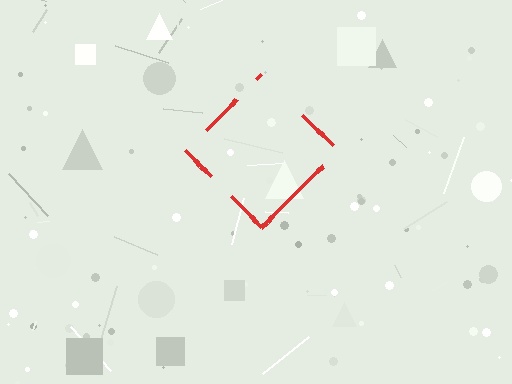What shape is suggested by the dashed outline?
The dashed outline suggests a diamond.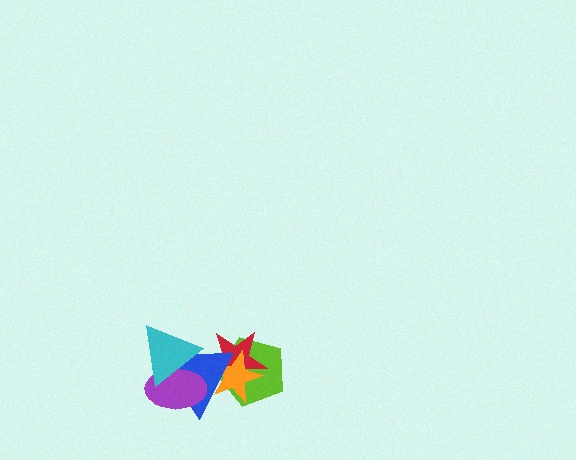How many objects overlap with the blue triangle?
5 objects overlap with the blue triangle.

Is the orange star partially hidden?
Yes, it is partially covered by another shape.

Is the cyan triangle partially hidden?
No, no other shape covers it.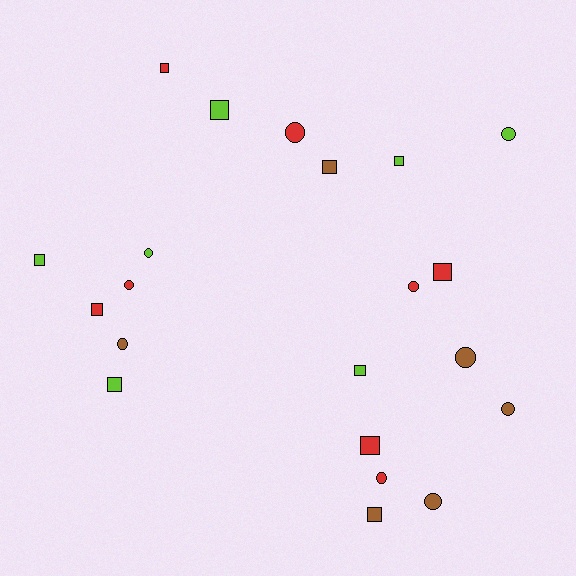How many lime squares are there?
There are 5 lime squares.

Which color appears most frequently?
Red, with 8 objects.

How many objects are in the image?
There are 21 objects.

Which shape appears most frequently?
Square, with 11 objects.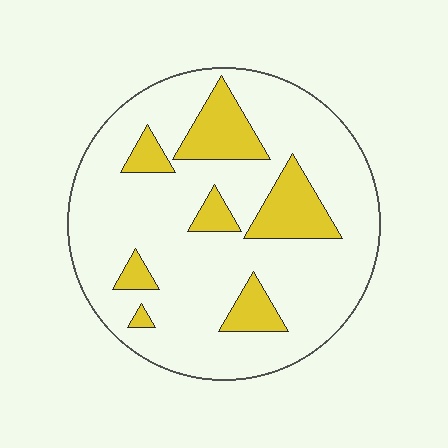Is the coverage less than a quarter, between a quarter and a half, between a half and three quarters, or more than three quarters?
Less than a quarter.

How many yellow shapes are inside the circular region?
7.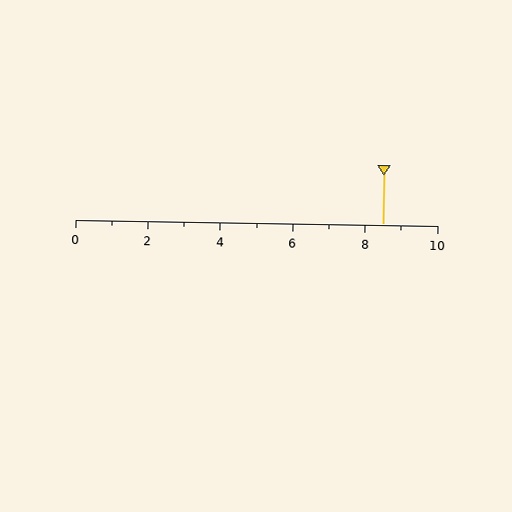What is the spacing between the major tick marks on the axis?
The major ticks are spaced 2 apart.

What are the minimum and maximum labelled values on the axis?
The axis runs from 0 to 10.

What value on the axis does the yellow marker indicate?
The marker indicates approximately 8.5.